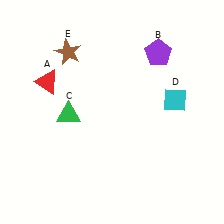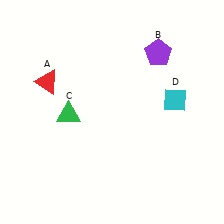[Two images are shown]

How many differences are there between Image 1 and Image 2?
There is 1 difference between the two images.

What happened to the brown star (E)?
The brown star (E) was removed in Image 2. It was in the top-left area of Image 1.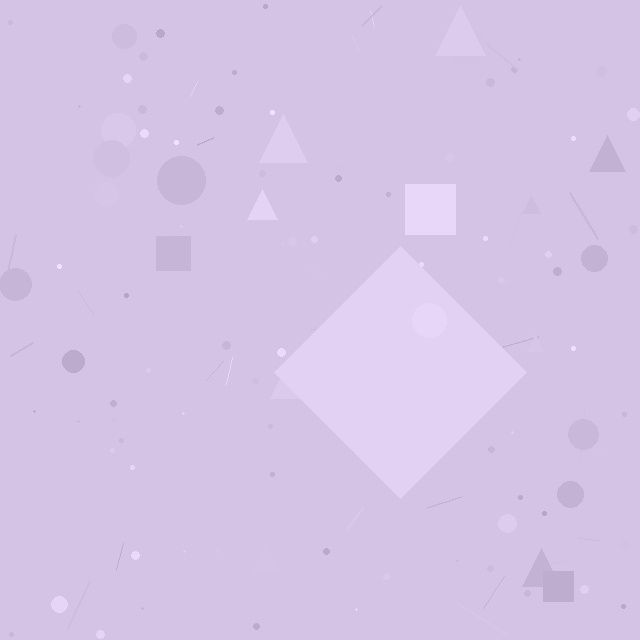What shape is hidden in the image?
A diamond is hidden in the image.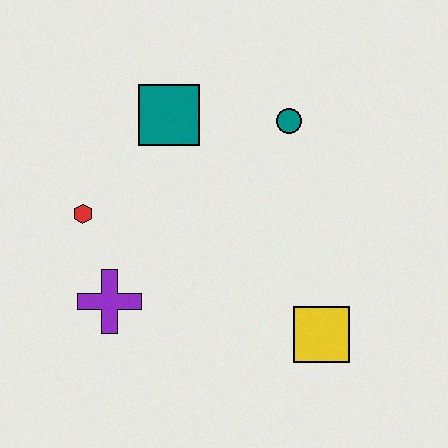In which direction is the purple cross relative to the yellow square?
The purple cross is to the left of the yellow square.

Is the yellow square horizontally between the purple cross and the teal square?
No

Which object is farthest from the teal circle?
The purple cross is farthest from the teal circle.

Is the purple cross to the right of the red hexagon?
Yes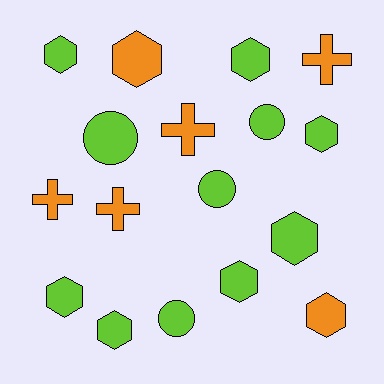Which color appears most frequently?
Lime, with 11 objects.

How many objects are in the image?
There are 17 objects.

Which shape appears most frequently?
Hexagon, with 9 objects.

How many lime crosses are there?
There are no lime crosses.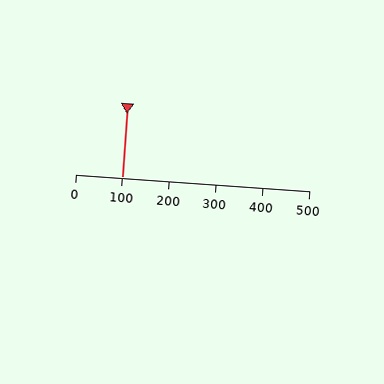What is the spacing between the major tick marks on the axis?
The major ticks are spaced 100 apart.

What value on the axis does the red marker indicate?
The marker indicates approximately 100.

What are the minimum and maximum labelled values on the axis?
The axis runs from 0 to 500.